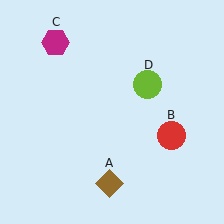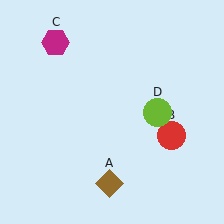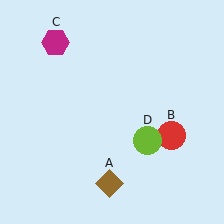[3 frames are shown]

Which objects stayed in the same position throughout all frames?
Brown diamond (object A) and red circle (object B) and magenta hexagon (object C) remained stationary.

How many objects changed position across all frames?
1 object changed position: lime circle (object D).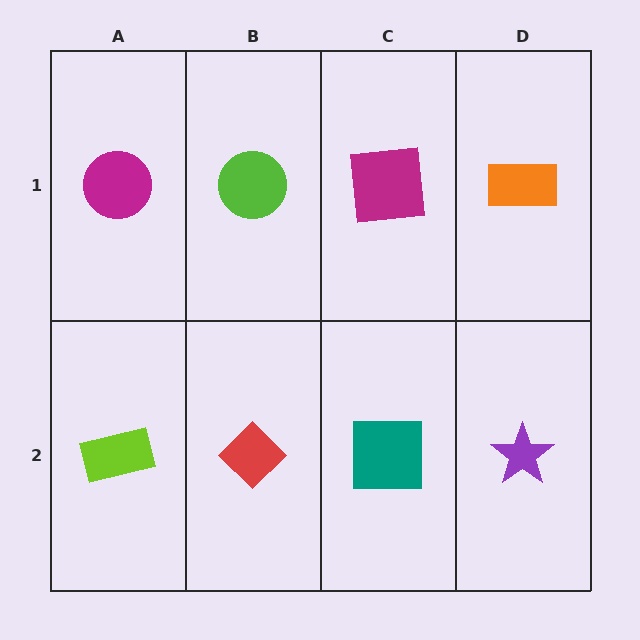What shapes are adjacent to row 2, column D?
An orange rectangle (row 1, column D), a teal square (row 2, column C).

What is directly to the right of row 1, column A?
A lime circle.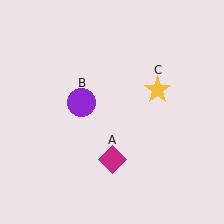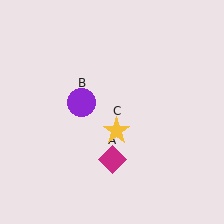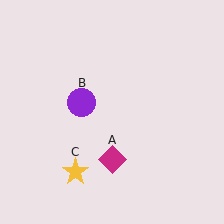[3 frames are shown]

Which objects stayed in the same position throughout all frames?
Magenta diamond (object A) and purple circle (object B) remained stationary.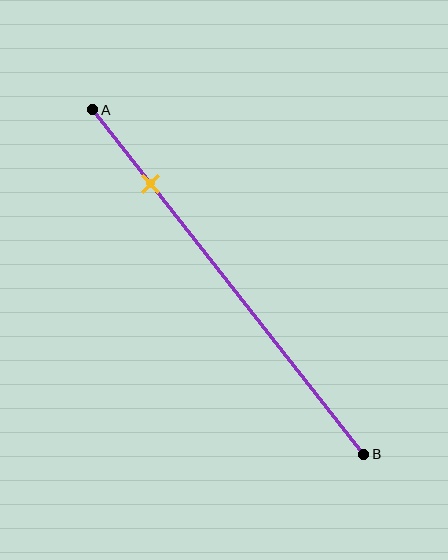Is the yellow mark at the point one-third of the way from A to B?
No, the mark is at about 20% from A, not at the 33% one-third point.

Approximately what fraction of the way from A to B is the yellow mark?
The yellow mark is approximately 20% of the way from A to B.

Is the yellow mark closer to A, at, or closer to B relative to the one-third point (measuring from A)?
The yellow mark is closer to point A than the one-third point of segment AB.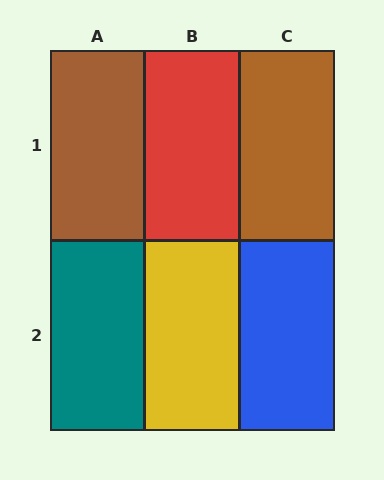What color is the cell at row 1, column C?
Brown.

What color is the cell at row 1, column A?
Brown.